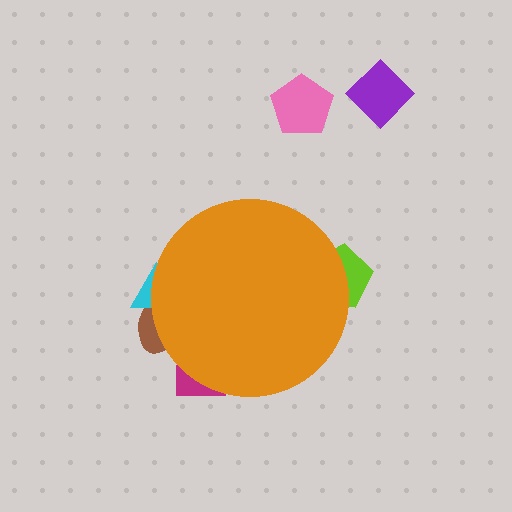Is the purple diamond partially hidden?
No, the purple diamond is fully visible.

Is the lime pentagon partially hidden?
Yes, the lime pentagon is partially hidden behind the orange circle.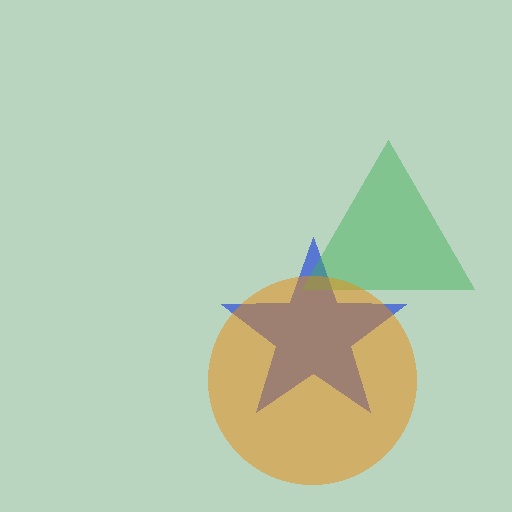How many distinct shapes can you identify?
There are 3 distinct shapes: a blue star, a green triangle, an orange circle.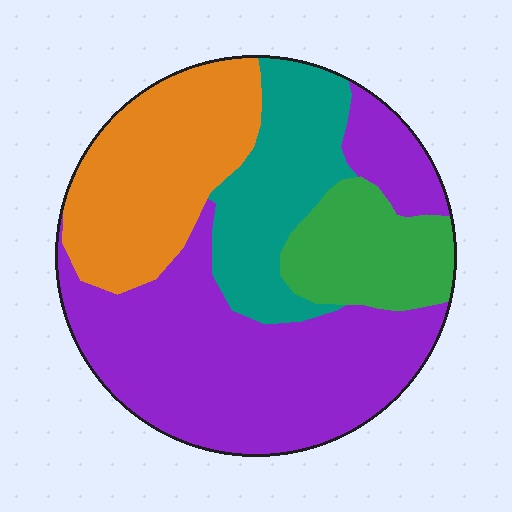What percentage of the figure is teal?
Teal covers 18% of the figure.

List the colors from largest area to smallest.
From largest to smallest: purple, orange, teal, green.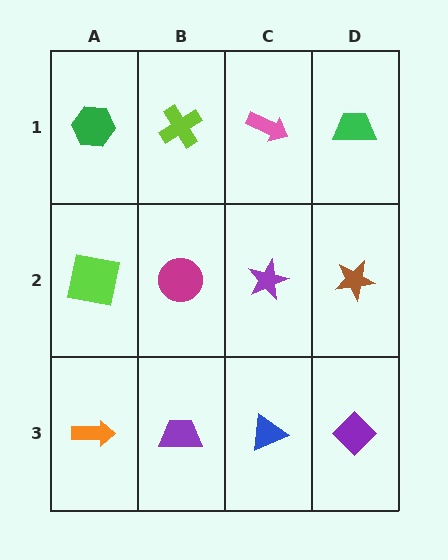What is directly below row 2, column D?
A purple diamond.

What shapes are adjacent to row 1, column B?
A magenta circle (row 2, column B), a green hexagon (row 1, column A), a pink arrow (row 1, column C).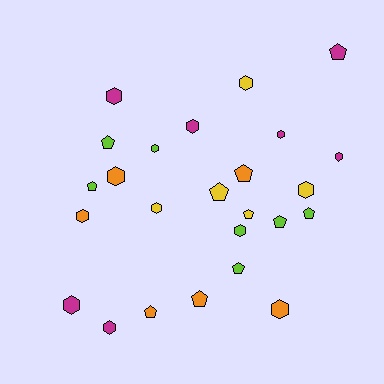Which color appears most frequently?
Lime, with 7 objects.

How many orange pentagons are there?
There are 3 orange pentagons.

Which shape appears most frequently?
Hexagon, with 14 objects.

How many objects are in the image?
There are 25 objects.